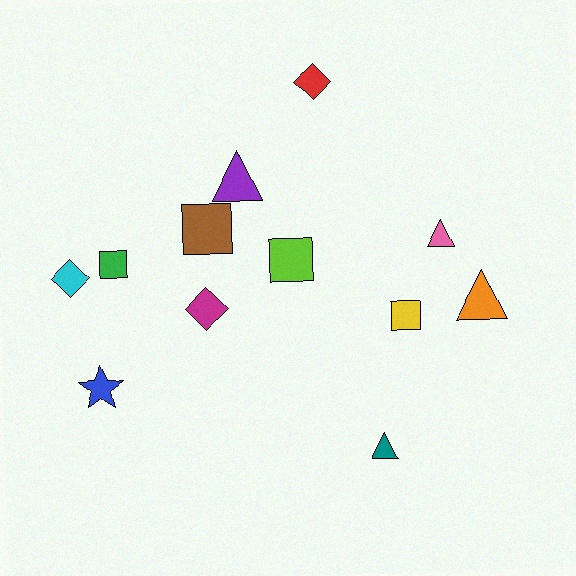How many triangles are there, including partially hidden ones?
There are 4 triangles.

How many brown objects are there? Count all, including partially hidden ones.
There is 1 brown object.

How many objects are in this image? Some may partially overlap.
There are 12 objects.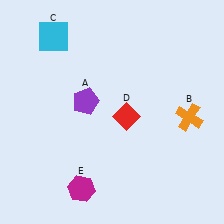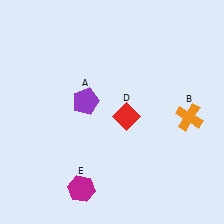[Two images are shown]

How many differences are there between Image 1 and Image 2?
There is 1 difference between the two images.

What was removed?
The cyan square (C) was removed in Image 2.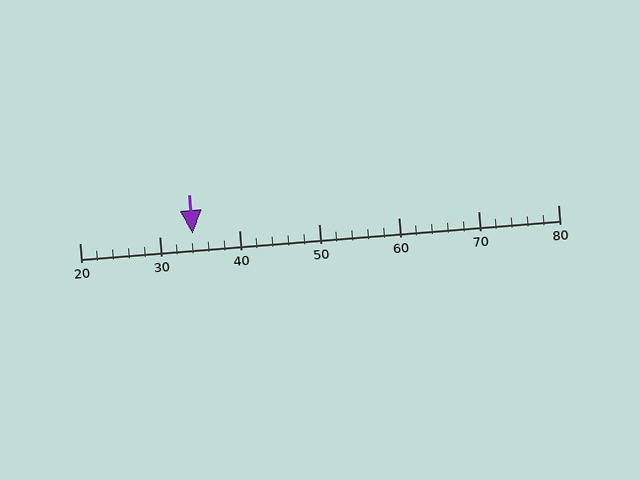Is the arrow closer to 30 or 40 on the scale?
The arrow is closer to 30.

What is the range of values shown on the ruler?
The ruler shows values from 20 to 80.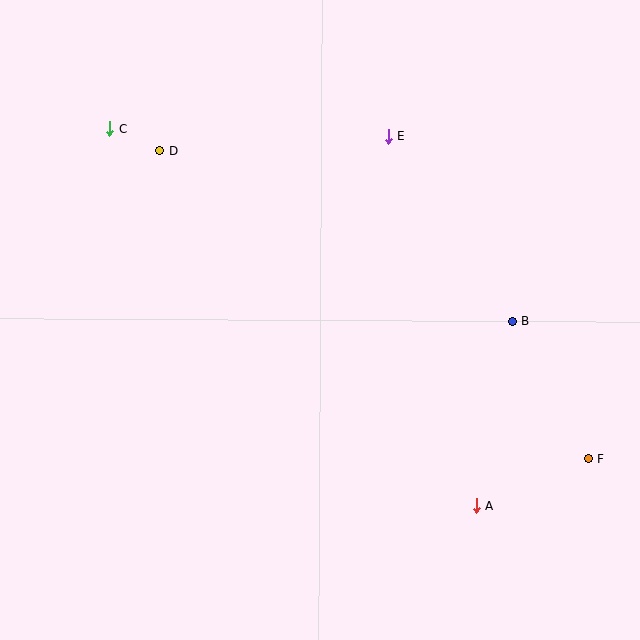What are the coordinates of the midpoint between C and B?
The midpoint between C and B is at (311, 225).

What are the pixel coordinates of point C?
Point C is at (110, 129).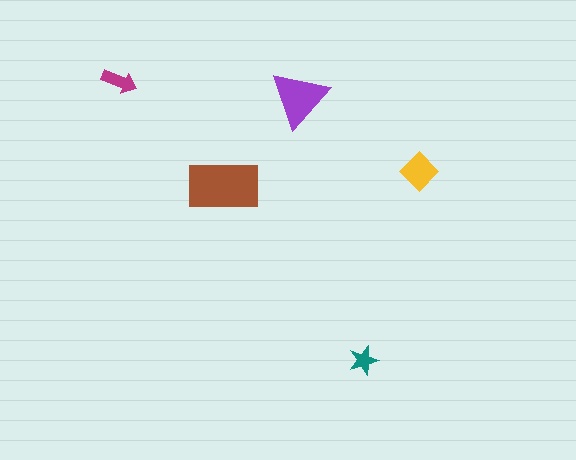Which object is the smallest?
The teal star.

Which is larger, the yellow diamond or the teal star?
The yellow diamond.